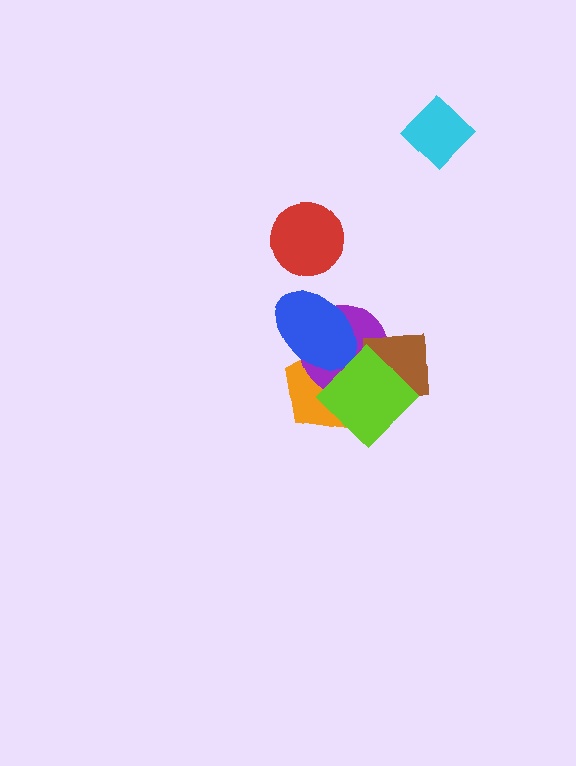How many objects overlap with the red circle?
0 objects overlap with the red circle.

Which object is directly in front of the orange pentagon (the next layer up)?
The purple circle is directly in front of the orange pentagon.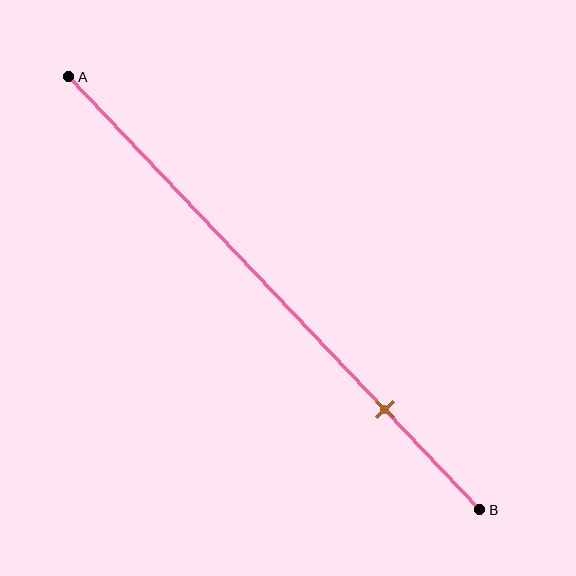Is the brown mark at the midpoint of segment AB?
No, the mark is at about 75% from A, not at the 50% midpoint.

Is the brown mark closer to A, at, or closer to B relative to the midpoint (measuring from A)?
The brown mark is closer to point B than the midpoint of segment AB.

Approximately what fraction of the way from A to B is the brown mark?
The brown mark is approximately 75% of the way from A to B.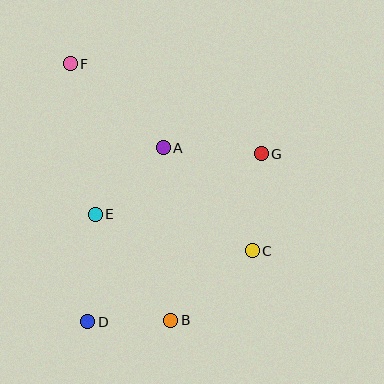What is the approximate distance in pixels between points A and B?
The distance between A and B is approximately 173 pixels.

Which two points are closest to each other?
Points B and D are closest to each other.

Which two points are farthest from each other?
Points B and F are farthest from each other.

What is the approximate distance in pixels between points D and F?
The distance between D and F is approximately 259 pixels.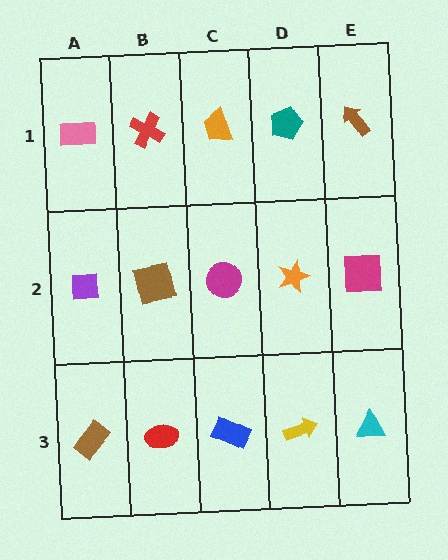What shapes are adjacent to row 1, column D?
An orange star (row 2, column D), an orange trapezoid (row 1, column C), a brown arrow (row 1, column E).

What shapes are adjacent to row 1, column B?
A brown square (row 2, column B), a pink rectangle (row 1, column A), an orange trapezoid (row 1, column C).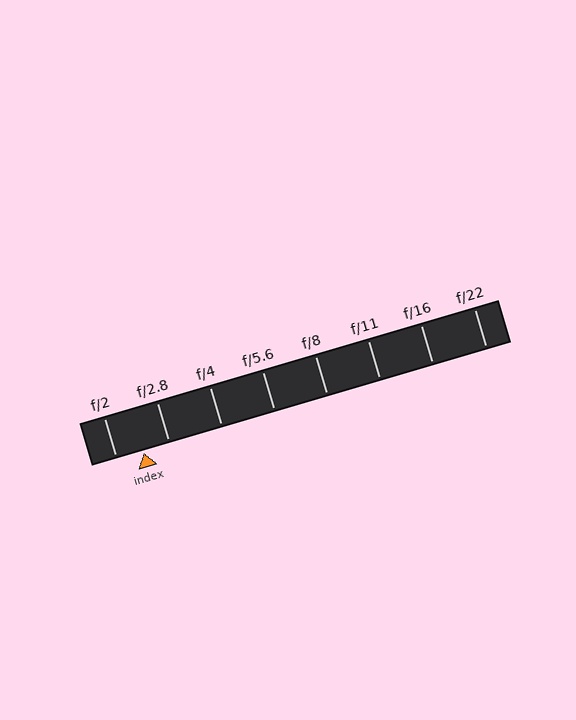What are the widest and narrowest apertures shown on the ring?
The widest aperture shown is f/2 and the narrowest is f/22.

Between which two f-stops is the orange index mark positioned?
The index mark is between f/2 and f/2.8.